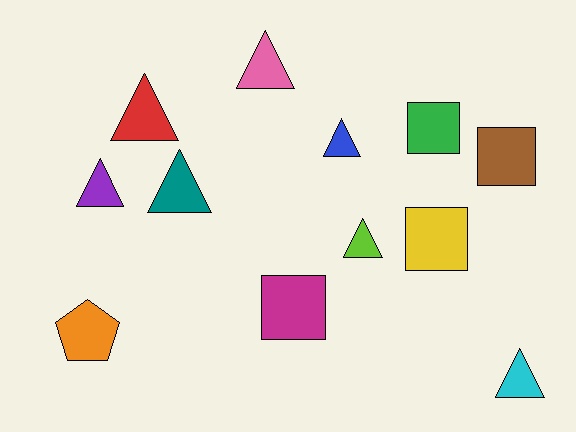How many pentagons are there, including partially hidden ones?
There is 1 pentagon.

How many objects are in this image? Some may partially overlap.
There are 12 objects.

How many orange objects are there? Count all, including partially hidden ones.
There is 1 orange object.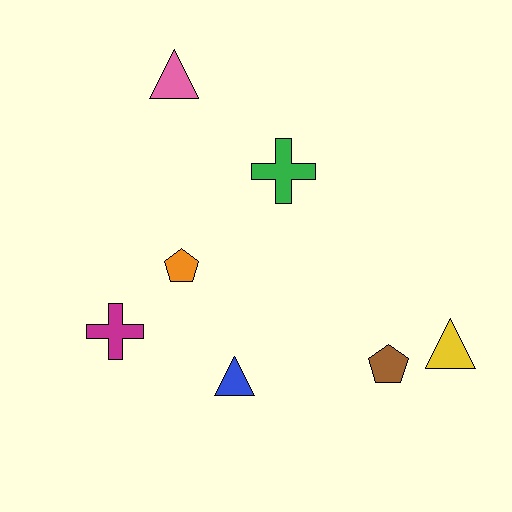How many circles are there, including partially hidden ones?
There are no circles.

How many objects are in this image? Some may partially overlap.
There are 7 objects.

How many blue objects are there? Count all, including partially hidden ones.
There is 1 blue object.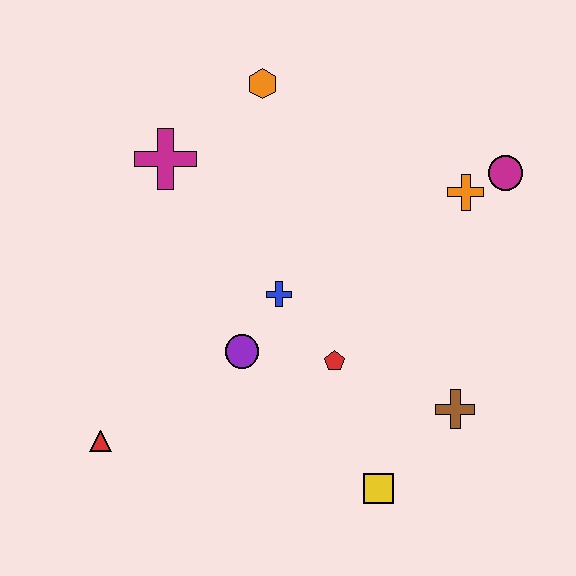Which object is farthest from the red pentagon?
The orange hexagon is farthest from the red pentagon.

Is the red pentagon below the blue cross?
Yes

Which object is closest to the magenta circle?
The orange cross is closest to the magenta circle.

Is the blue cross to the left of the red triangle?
No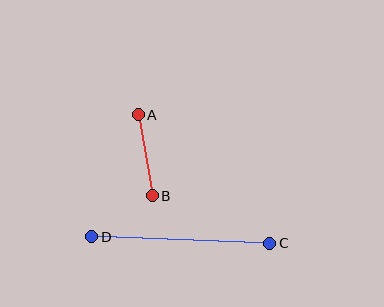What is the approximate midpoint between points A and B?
The midpoint is at approximately (145, 155) pixels.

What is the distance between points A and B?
The distance is approximately 83 pixels.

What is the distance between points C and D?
The distance is approximately 178 pixels.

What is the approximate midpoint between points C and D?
The midpoint is at approximately (181, 240) pixels.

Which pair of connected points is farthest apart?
Points C and D are farthest apart.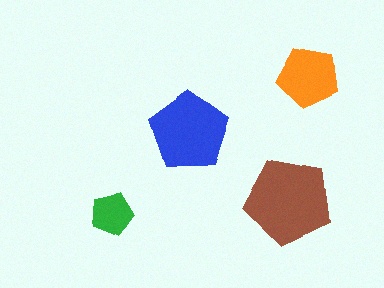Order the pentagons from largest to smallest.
the brown one, the blue one, the orange one, the green one.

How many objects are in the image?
There are 4 objects in the image.